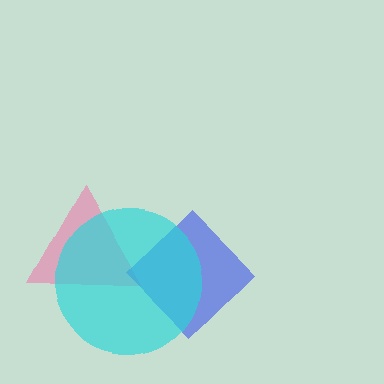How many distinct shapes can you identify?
There are 3 distinct shapes: a pink triangle, a blue diamond, a cyan circle.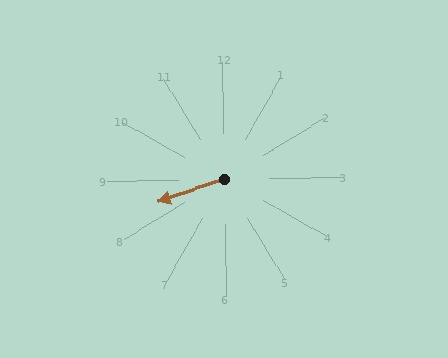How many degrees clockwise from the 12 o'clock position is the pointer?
Approximately 252 degrees.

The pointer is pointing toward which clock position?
Roughly 8 o'clock.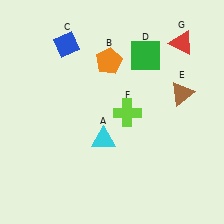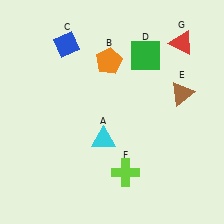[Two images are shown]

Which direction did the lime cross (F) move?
The lime cross (F) moved down.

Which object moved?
The lime cross (F) moved down.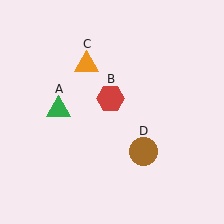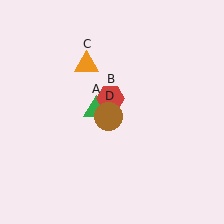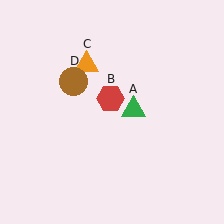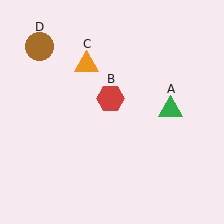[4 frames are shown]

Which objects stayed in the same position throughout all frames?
Red hexagon (object B) and orange triangle (object C) remained stationary.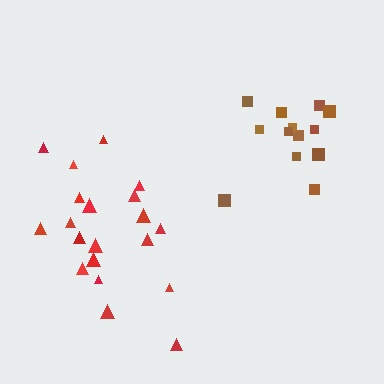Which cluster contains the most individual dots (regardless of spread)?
Red (20).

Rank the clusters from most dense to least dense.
brown, red.